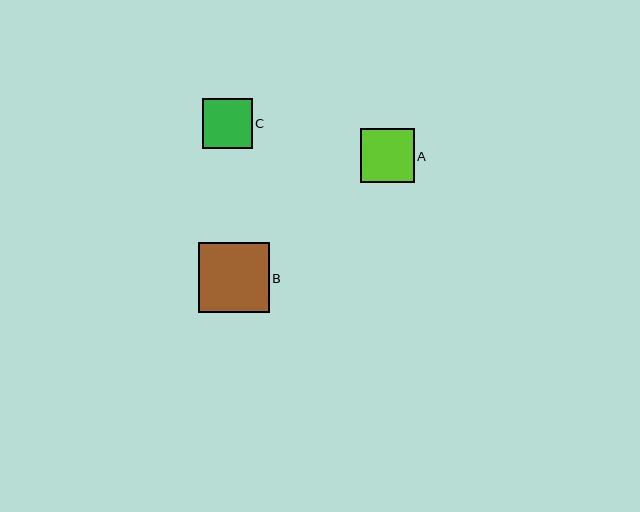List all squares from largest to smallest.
From largest to smallest: B, A, C.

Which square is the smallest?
Square C is the smallest with a size of approximately 50 pixels.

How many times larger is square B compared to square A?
Square B is approximately 1.3 times the size of square A.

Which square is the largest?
Square B is the largest with a size of approximately 70 pixels.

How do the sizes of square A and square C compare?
Square A and square C are approximately the same size.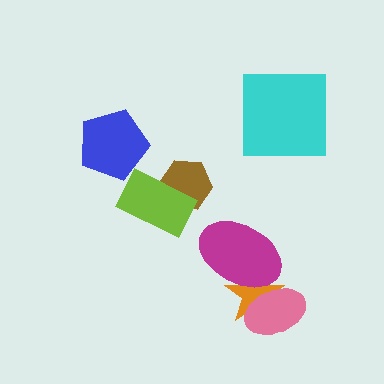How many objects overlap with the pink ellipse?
2 objects overlap with the pink ellipse.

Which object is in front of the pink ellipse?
The magenta ellipse is in front of the pink ellipse.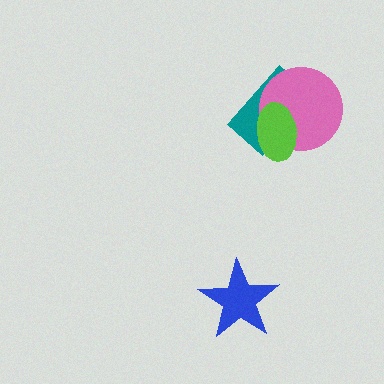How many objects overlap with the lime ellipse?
2 objects overlap with the lime ellipse.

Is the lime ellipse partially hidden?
No, no other shape covers it.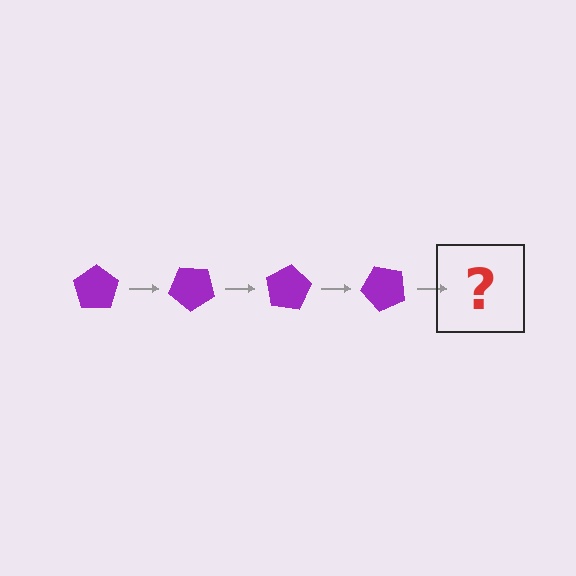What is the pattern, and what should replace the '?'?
The pattern is that the pentagon rotates 40 degrees each step. The '?' should be a purple pentagon rotated 160 degrees.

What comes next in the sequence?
The next element should be a purple pentagon rotated 160 degrees.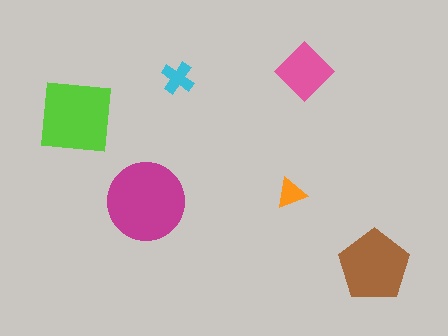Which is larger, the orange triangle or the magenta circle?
The magenta circle.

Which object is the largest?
The magenta circle.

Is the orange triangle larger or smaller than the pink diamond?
Smaller.